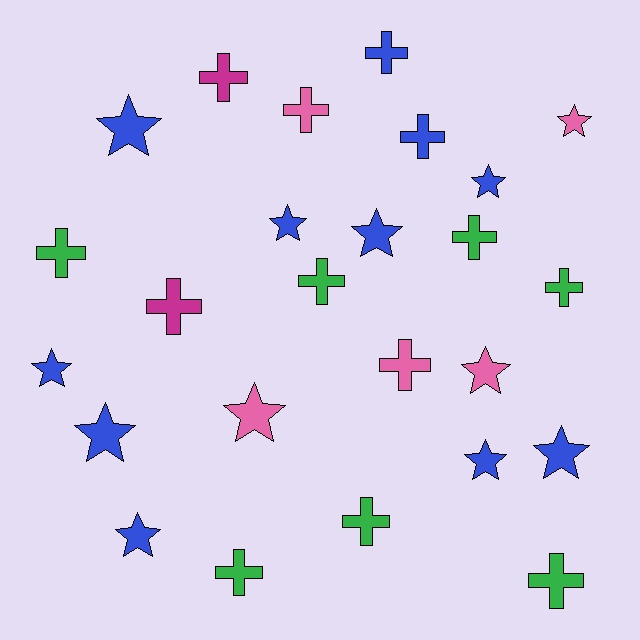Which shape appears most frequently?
Cross, with 13 objects.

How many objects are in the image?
There are 25 objects.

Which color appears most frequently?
Blue, with 11 objects.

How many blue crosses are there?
There are 2 blue crosses.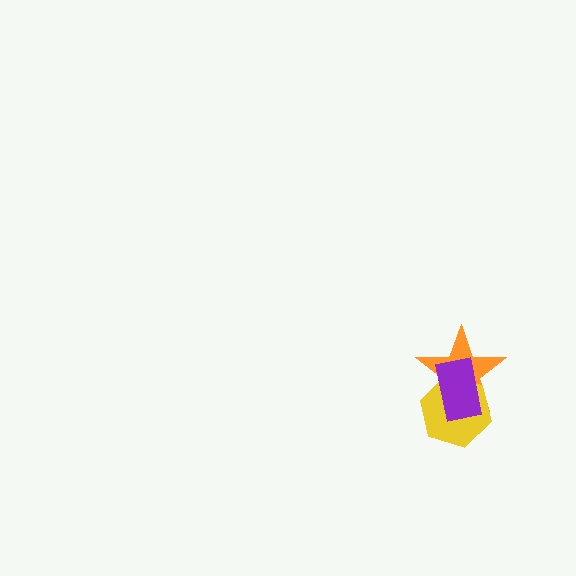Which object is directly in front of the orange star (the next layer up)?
The yellow hexagon is directly in front of the orange star.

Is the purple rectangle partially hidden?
No, no other shape covers it.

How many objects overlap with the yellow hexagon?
2 objects overlap with the yellow hexagon.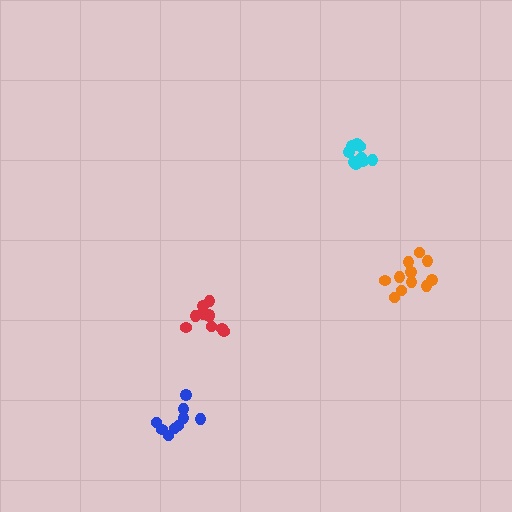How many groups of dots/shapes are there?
There are 4 groups.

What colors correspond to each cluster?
The clusters are colored: orange, red, cyan, blue.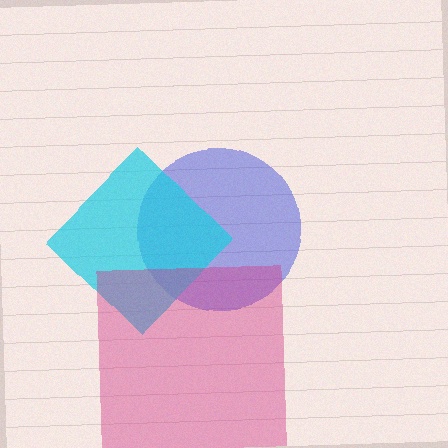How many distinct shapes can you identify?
There are 3 distinct shapes: a blue circle, a cyan diamond, a magenta square.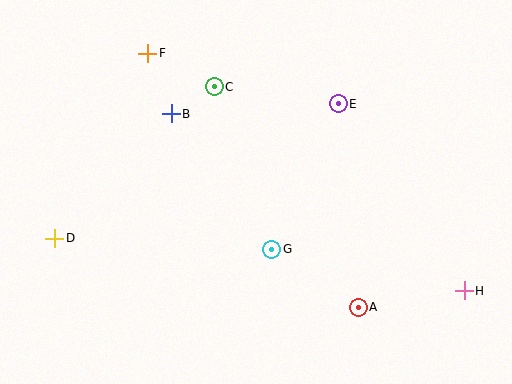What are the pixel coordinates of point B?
Point B is at (171, 114).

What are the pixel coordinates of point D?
Point D is at (55, 238).